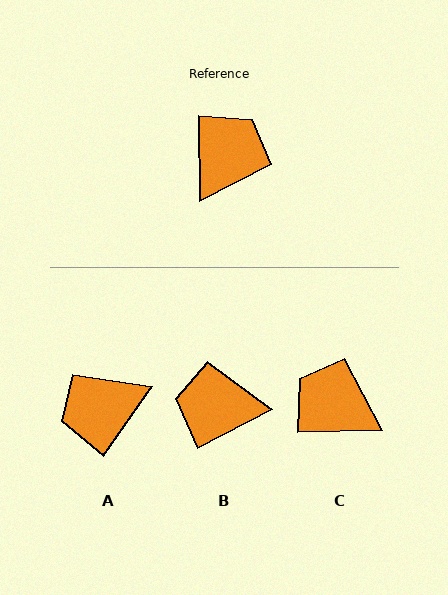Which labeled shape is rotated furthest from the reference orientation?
A, about 144 degrees away.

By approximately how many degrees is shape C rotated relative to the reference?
Approximately 91 degrees counter-clockwise.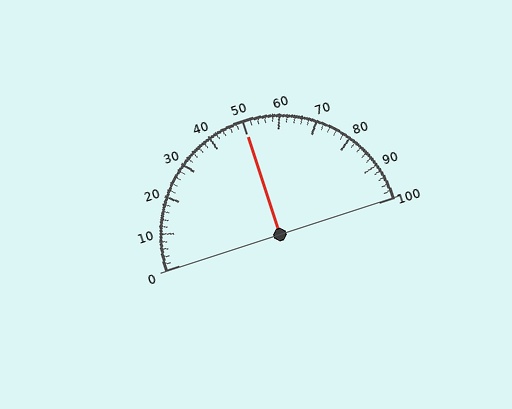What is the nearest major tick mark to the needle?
The nearest major tick mark is 50.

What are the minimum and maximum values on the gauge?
The gauge ranges from 0 to 100.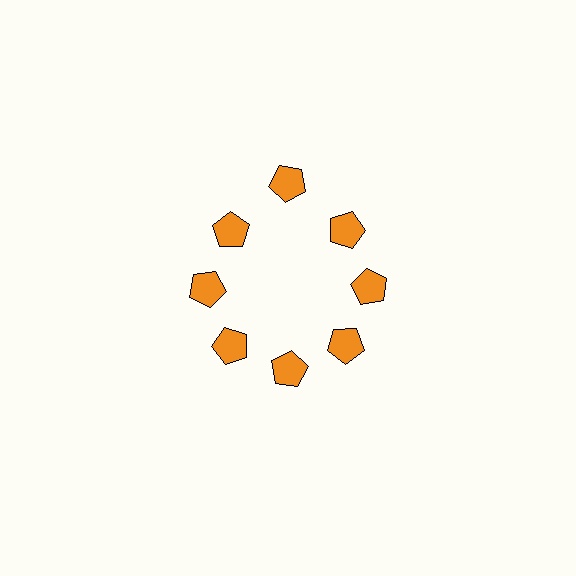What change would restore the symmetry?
The symmetry would be restored by moving it inward, back onto the ring so that all 8 pentagons sit at equal angles and equal distance from the center.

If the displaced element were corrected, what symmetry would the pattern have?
It would have 8-fold rotational symmetry — the pattern would map onto itself every 45 degrees.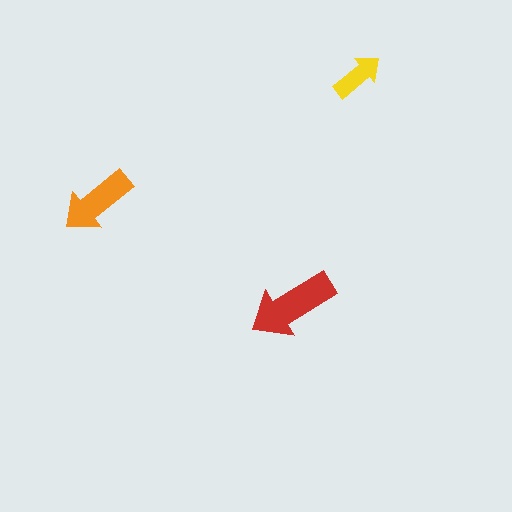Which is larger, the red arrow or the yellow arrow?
The red one.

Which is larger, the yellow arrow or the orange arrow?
The orange one.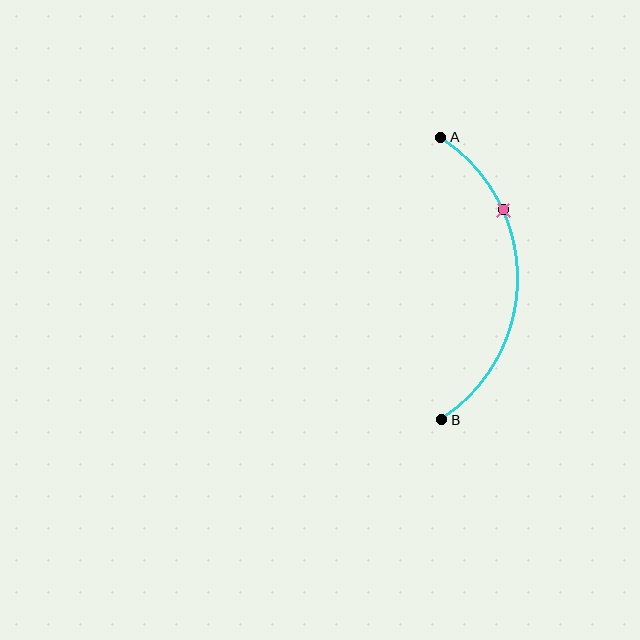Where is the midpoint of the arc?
The arc midpoint is the point on the curve farthest from the straight line joining A and B. It sits to the right of that line.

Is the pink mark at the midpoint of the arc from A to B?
No. The pink mark lies on the arc but is closer to endpoint A. The arc midpoint would be at the point on the curve equidistant along the arc from both A and B.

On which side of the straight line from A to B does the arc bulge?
The arc bulges to the right of the straight line connecting A and B.